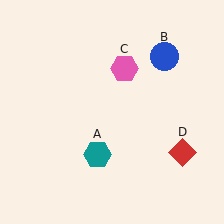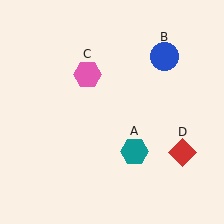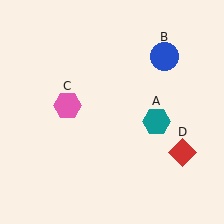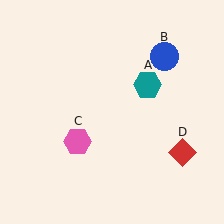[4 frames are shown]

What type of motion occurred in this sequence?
The teal hexagon (object A), pink hexagon (object C) rotated counterclockwise around the center of the scene.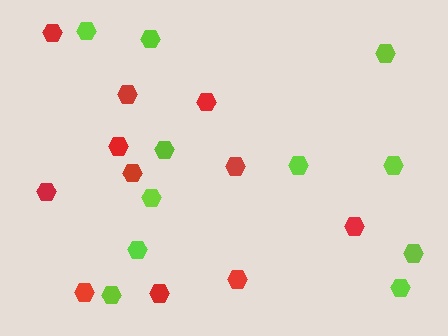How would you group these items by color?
There are 2 groups: one group of lime hexagons (11) and one group of red hexagons (11).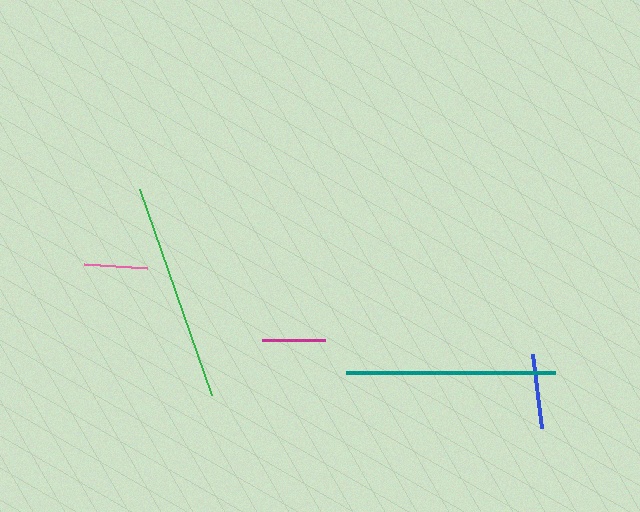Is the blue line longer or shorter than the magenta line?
The blue line is longer than the magenta line.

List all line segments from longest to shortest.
From longest to shortest: green, teal, blue, pink, magenta.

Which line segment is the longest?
The green line is the longest at approximately 219 pixels.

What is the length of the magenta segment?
The magenta segment is approximately 63 pixels long.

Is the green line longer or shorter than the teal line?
The green line is longer than the teal line.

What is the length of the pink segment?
The pink segment is approximately 64 pixels long.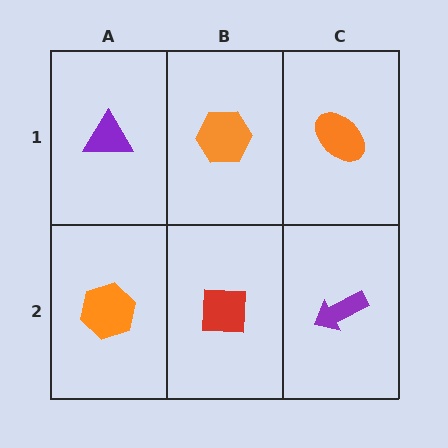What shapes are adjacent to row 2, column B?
An orange hexagon (row 1, column B), an orange hexagon (row 2, column A), a purple arrow (row 2, column C).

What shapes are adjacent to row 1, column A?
An orange hexagon (row 2, column A), an orange hexagon (row 1, column B).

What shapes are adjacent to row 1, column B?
A red square (row 2, column B), a purple triangle (row 1, column A), an orange ellipse (row 1, column C).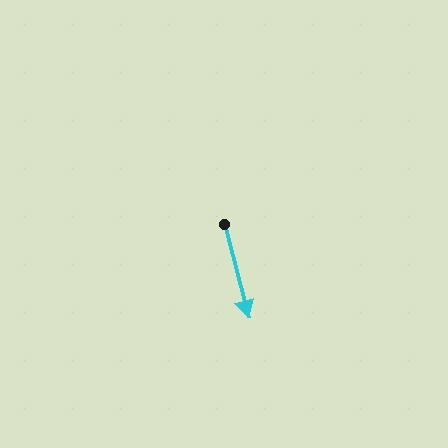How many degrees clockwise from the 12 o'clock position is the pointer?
Approximately 165 degrees.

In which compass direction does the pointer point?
South.